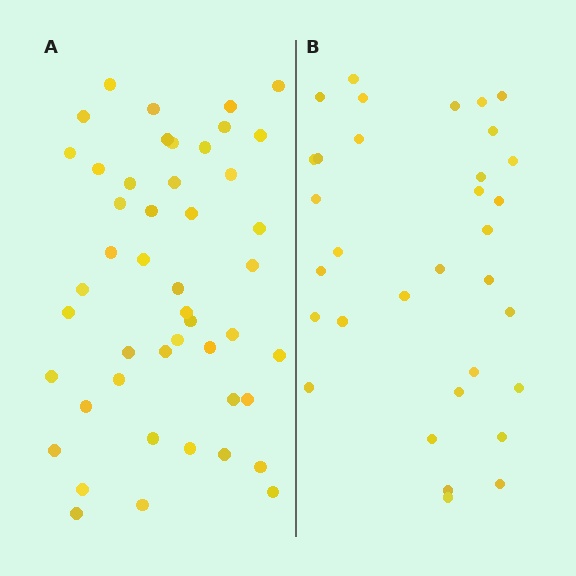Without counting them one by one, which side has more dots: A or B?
Region A (the left region) has more dots.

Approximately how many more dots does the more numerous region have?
Region A has approximately 15 more dots than region B.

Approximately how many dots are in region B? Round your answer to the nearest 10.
About 30 dots. (The exact count is 33, which rounds to 30.)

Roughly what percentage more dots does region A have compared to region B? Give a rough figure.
About 40% more.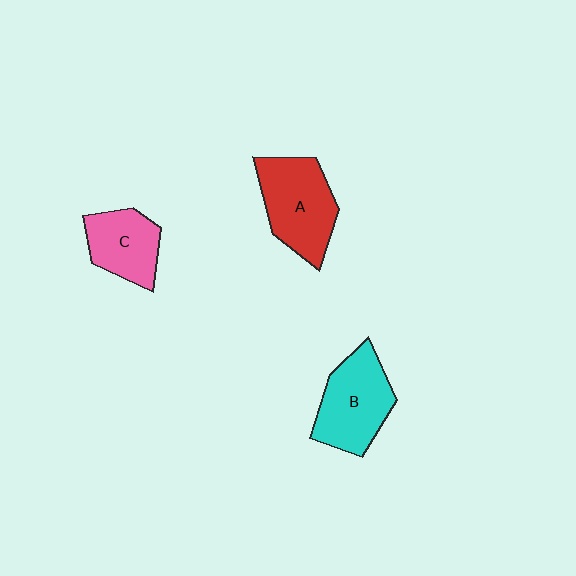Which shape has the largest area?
Shape A (red).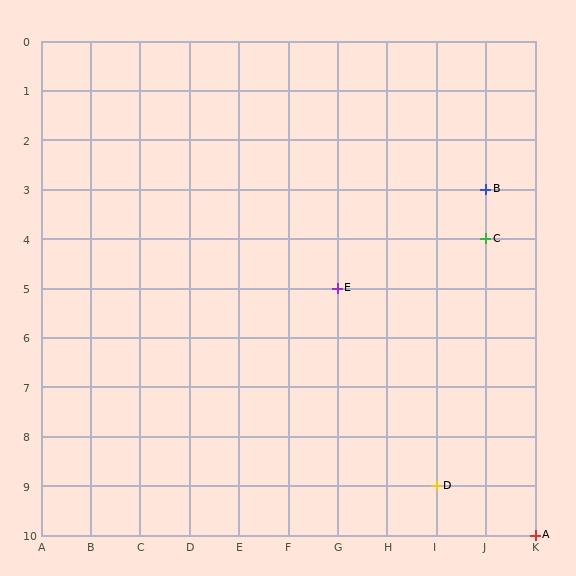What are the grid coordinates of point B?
Point B is at grid coordinates (J, 3).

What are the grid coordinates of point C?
Point C is at grid coordinates (J, 4).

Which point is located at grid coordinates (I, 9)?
Point D is at (I, 9).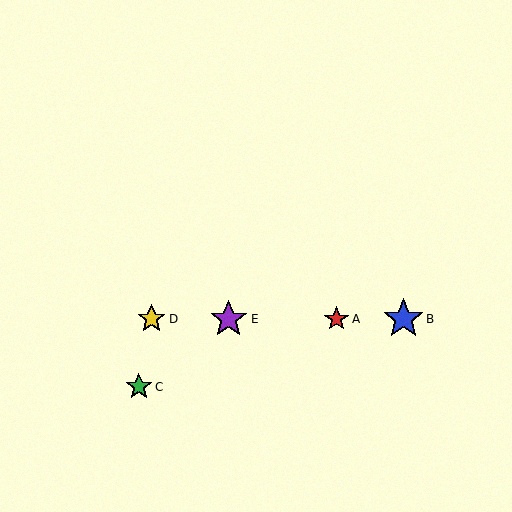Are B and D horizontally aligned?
Yes, both are at y≈319.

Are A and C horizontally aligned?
No, A is at y≈319 and C is at y≈387.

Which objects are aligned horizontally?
Objects A, B, D, E are aligned horizontally.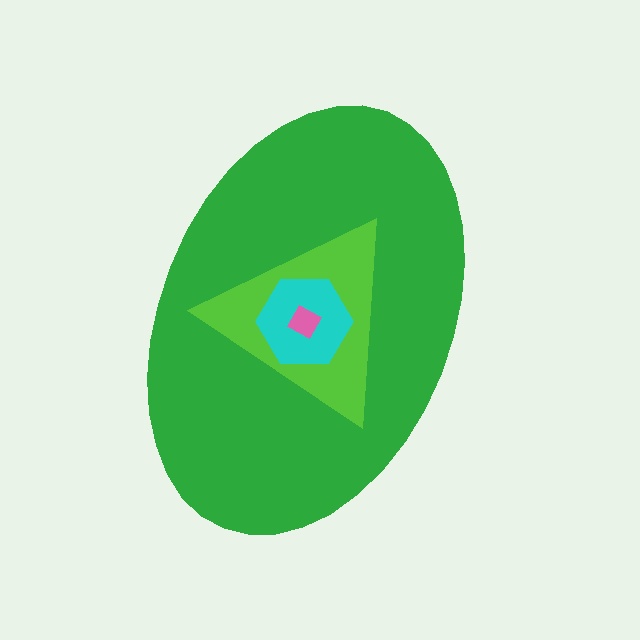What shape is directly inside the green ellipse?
The lime triangle.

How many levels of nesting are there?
4.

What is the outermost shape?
The green ellipse.